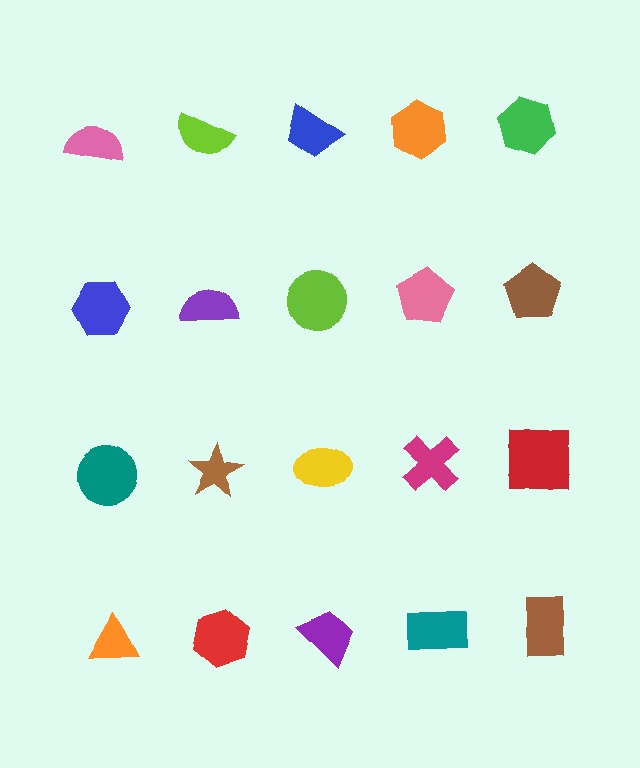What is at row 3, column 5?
A red square.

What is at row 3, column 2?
A brown star.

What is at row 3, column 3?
A yellow ellipse.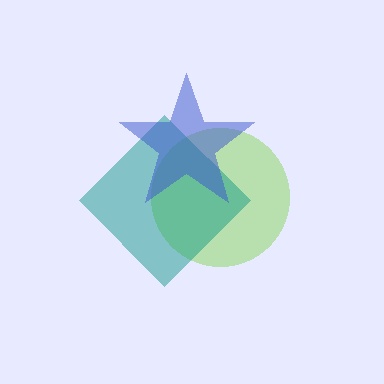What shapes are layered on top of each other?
The layered shapes are: a lime circle, a teal diamond, a blue star.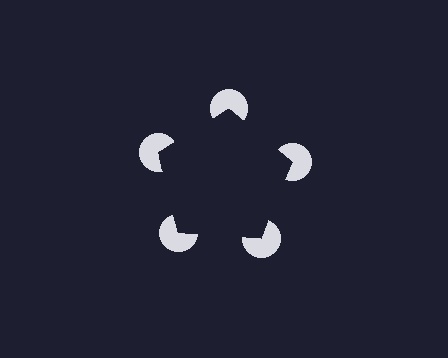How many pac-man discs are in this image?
There are 5 — one at each vertex of the illusory pentagon.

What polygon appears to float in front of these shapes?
An illusory pentagon — its edges are inferred from the aligned wedge cuts in the pac-man discs, not physically drawn.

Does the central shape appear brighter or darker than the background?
It typically appears slightly darker than the background, even though no actual brightness change is drawn.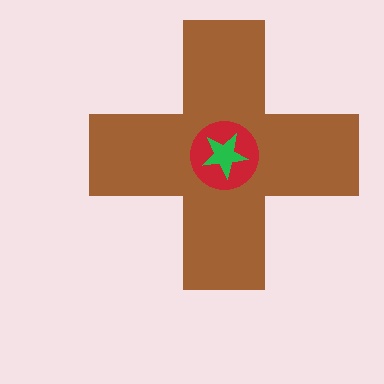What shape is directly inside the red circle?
The green star.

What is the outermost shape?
The brown cross.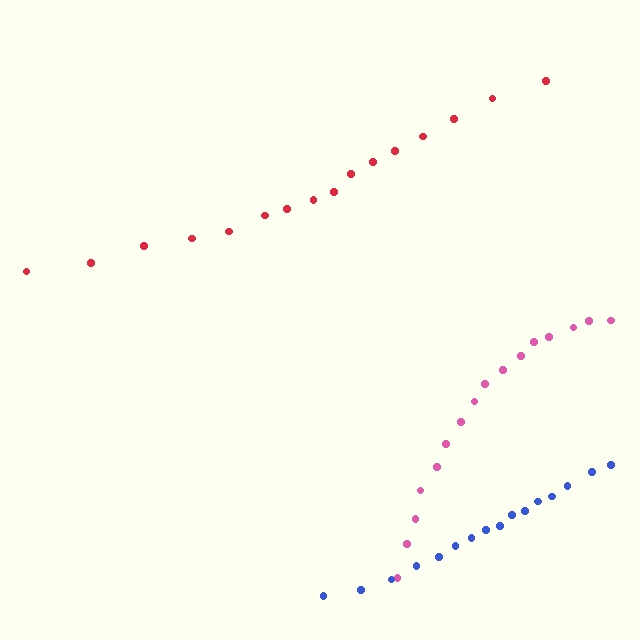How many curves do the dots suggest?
There are 3 distinct paths.